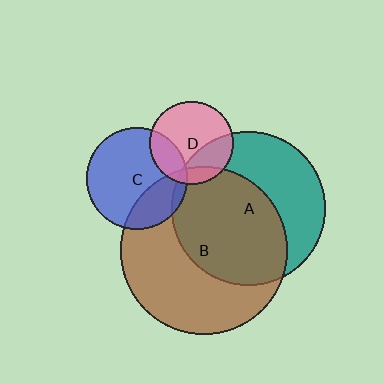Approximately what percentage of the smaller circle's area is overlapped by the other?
Approximately 10%.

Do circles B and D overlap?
Yes.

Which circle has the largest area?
Circle B (brown).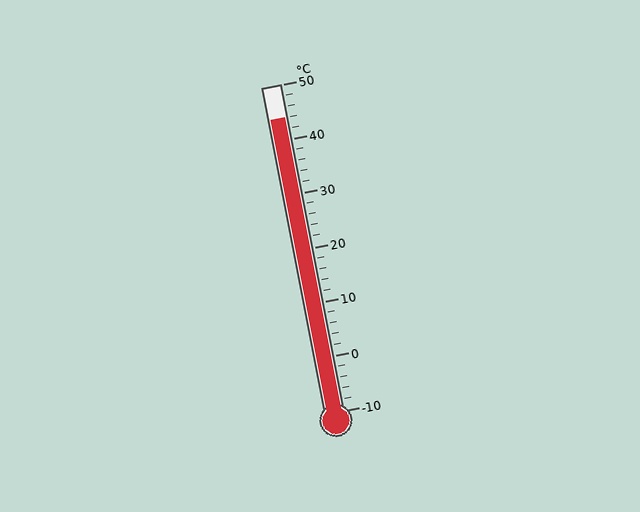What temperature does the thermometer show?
The thermometer shows approximately 44°C.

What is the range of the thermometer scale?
The thermometer scale ranges from -10°C to 50°C.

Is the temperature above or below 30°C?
The temperature is above 30°C.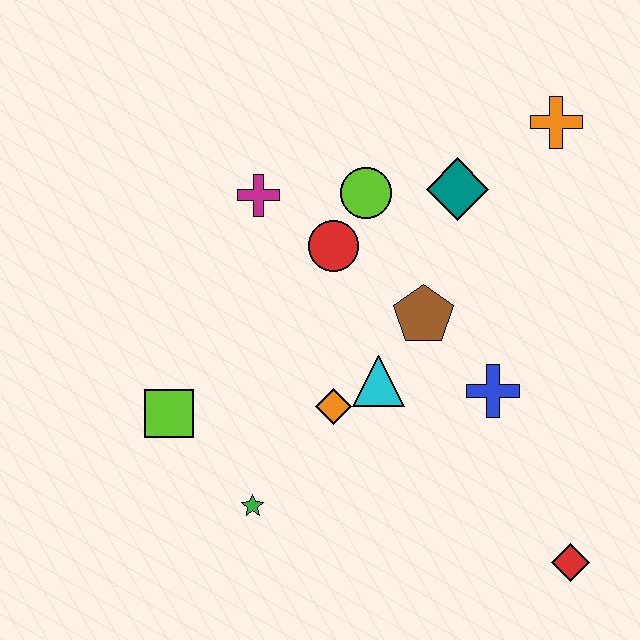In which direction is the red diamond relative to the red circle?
The red diamond is below the red circle.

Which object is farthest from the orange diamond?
The orange cross is farthest from the orange diamond.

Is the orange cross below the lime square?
No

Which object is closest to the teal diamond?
The lime circle is closest to the teal diamond.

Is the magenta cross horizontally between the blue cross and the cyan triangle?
No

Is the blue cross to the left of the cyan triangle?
No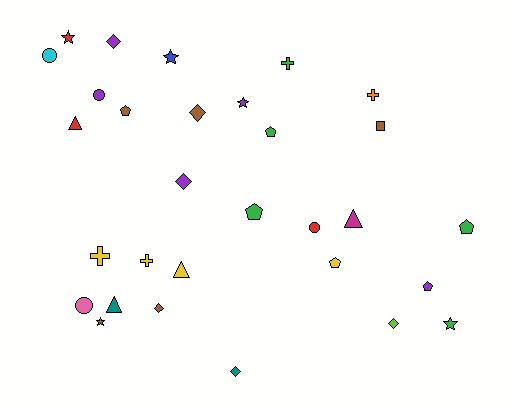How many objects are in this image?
There are 30 objects.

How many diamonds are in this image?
There are 6 diamonds.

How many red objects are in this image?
There are 3 red objects.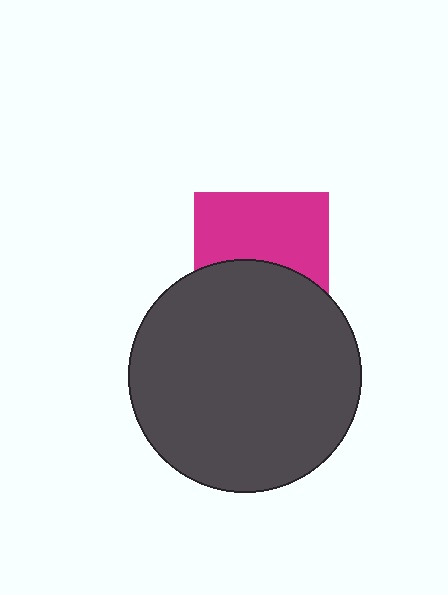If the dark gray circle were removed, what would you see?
You would see the complete magenta square.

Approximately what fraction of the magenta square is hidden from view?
Roughly 44% of the magenta square is hidden behind the dark gray circle.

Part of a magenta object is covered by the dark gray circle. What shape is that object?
It is a square.